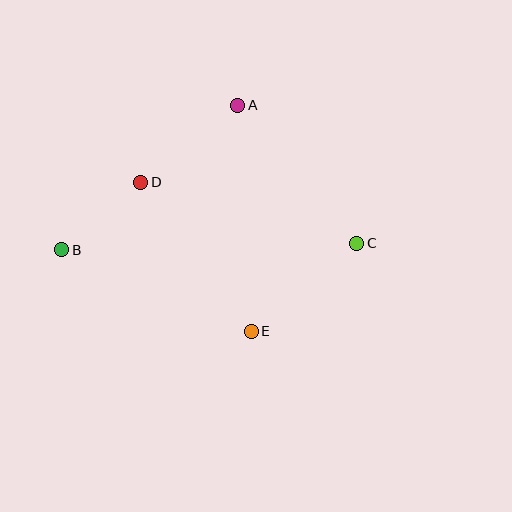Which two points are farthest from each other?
Points B and C are farthest from each other.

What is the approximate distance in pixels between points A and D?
The distance between A and D is approximately 124 pixels.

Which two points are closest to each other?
Points B and D are closest to each other.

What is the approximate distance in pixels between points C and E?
The distance between C and E is approximately 137 pixels.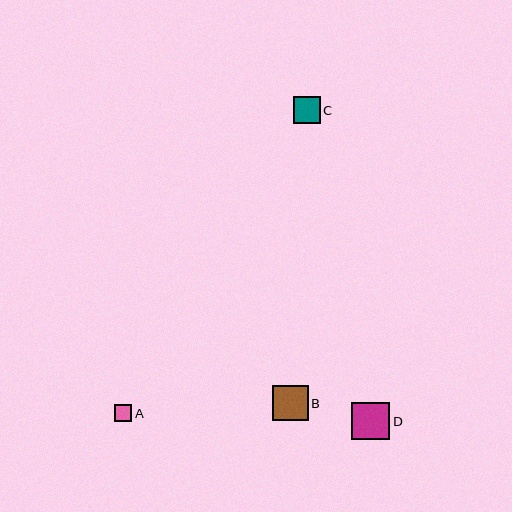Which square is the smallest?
Square A is the smallest with a size of approximately 18 pixels.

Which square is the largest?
Square D is the largest with a size of approximately 38 pixels.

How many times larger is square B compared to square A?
Square B is approximately 2.0 times the size of square A.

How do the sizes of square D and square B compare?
Square D and square B are approximately the same size.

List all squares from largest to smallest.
From largest to smallest: D, B, C, A.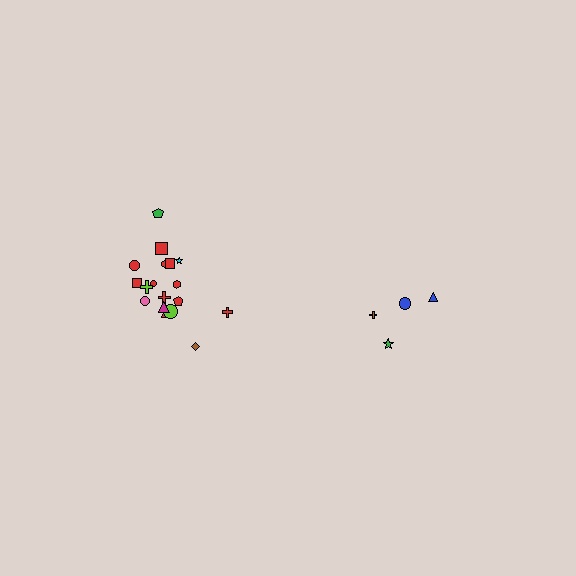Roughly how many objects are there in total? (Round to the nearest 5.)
Roughly 20 objects in total.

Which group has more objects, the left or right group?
The left group.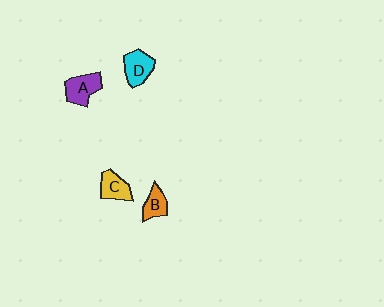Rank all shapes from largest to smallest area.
From largest to smallest: A (purple), D (cyan), C (yellow), B (orange).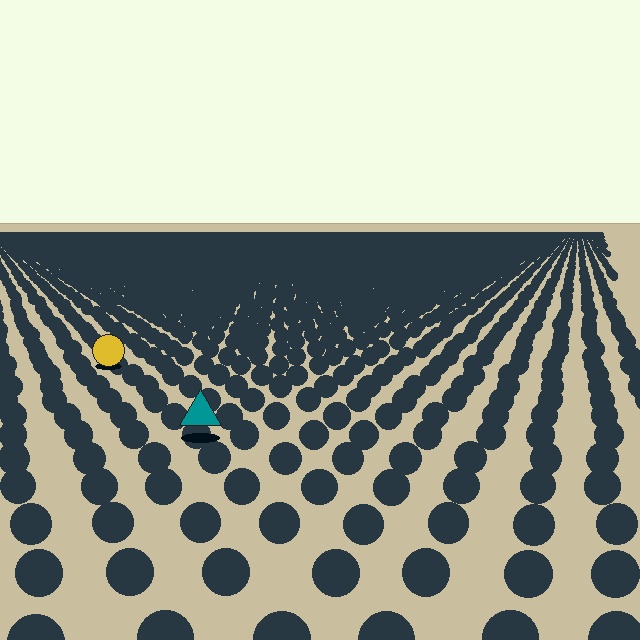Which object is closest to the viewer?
The teal triangle is closest. The texture marks near it are larger and more spread out.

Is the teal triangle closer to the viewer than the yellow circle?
Yes. The teal triangle is closer — you can tell from the texture gradient: the ground texture is coarser near it.